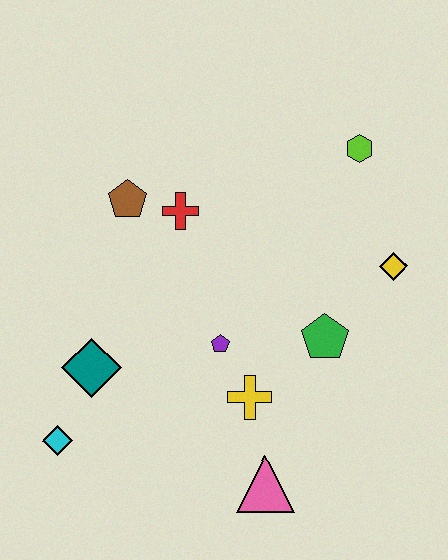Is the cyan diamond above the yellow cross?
No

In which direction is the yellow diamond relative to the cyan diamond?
The yellow diamond is to the right of the cyan diamond.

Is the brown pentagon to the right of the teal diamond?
Yes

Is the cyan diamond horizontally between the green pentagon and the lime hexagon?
No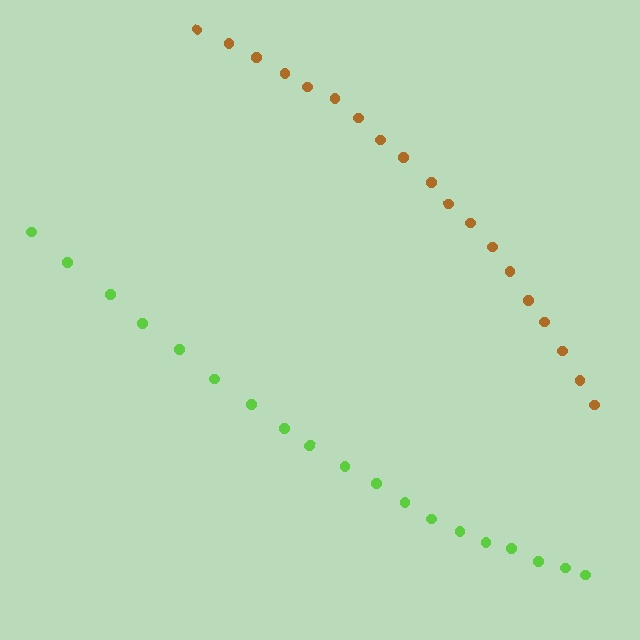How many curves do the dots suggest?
There are 2 distinct paths.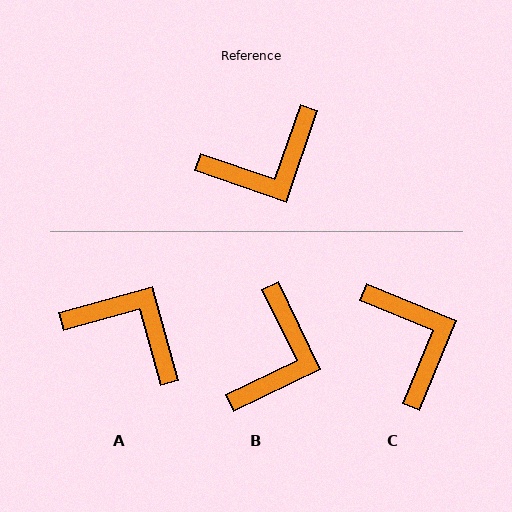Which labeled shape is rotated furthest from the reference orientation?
A, about 124 degrees away.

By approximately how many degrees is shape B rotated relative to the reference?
Approximately 45 degrees counter-clockwise.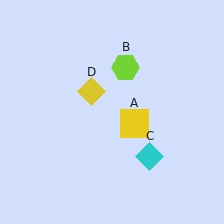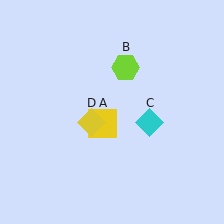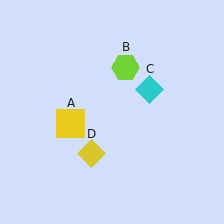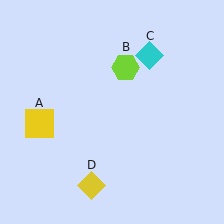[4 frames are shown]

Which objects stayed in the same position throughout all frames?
Lime hexagon (object B) remained stationary.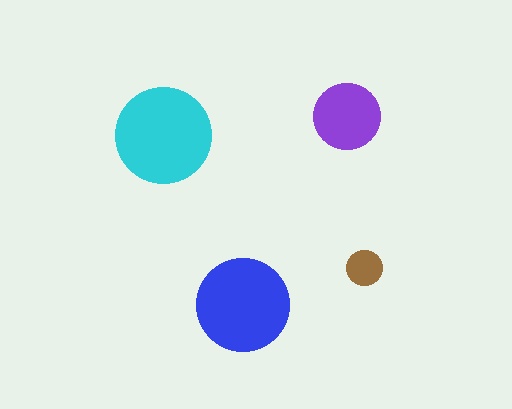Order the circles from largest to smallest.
the cyan one, the blue one, the purple one, the brown one.